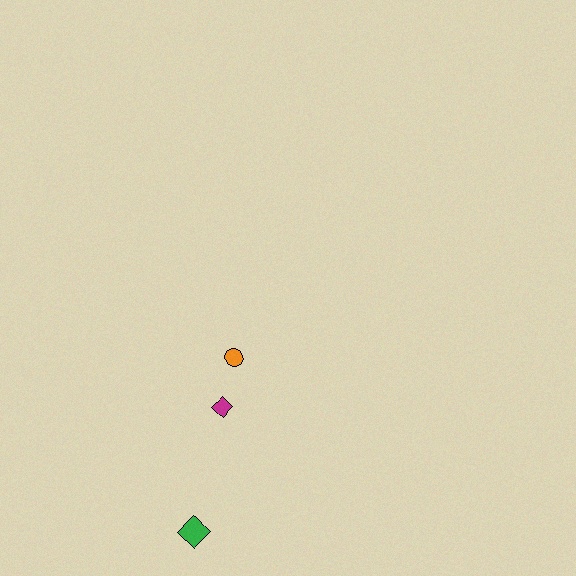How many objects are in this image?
There are 3 objects.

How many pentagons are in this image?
There are no pentagons.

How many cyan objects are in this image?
There are no cyan objects.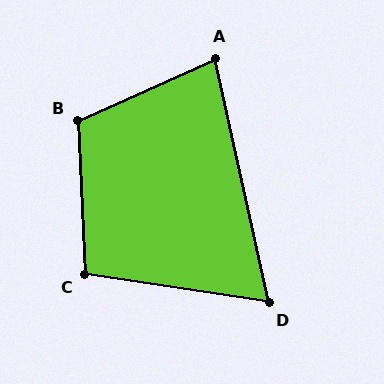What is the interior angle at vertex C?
Approximately 102 degrees (obtuse).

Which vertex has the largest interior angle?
B, at approximately 111 degrees.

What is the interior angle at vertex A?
Approximately 78 degrees (acute).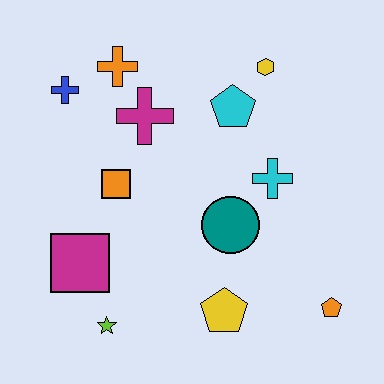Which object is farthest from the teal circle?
The blue cross is farthest from the teal circle.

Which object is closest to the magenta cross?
The orange cross is closest to the magenta cross.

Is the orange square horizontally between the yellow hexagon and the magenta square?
Yes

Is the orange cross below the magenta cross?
No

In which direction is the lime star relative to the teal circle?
The lime star is to the left of the teal circle.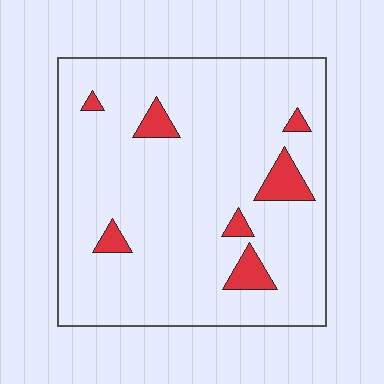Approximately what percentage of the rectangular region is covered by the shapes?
Approximately 10%.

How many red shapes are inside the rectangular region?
7.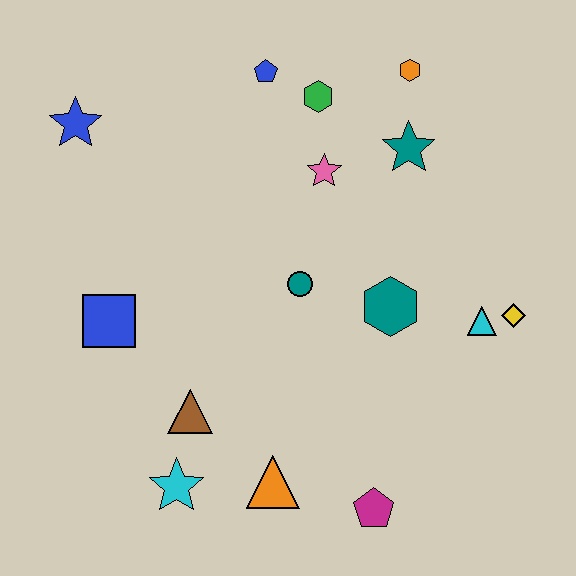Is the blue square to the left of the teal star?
Yes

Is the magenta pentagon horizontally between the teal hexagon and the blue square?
Yes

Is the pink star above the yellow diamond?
Yes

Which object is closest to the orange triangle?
The cyan star is closest to the orange triangle.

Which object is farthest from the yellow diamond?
The blue star is farthest from the yellow diamond.